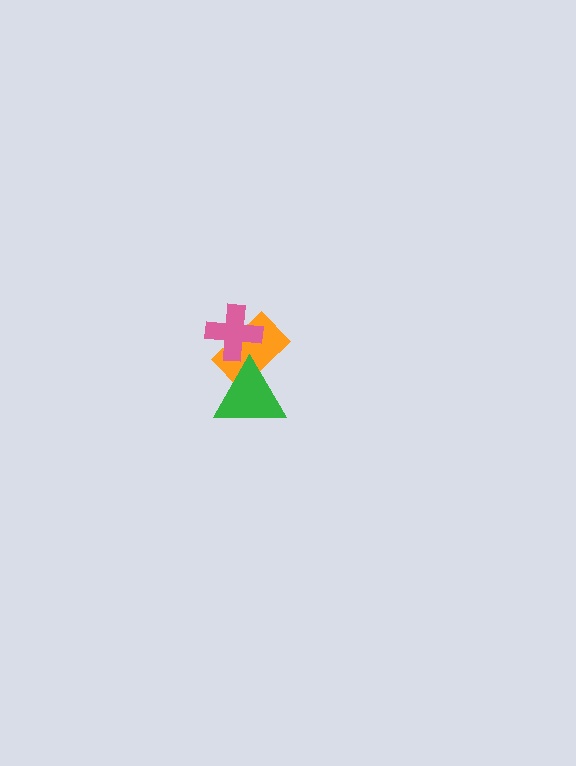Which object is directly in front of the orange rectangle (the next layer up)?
The green triangle is directly in front of the orange rectangle.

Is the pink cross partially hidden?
No, no other shape covers it.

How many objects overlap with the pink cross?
1 object overlaps with the pink cross.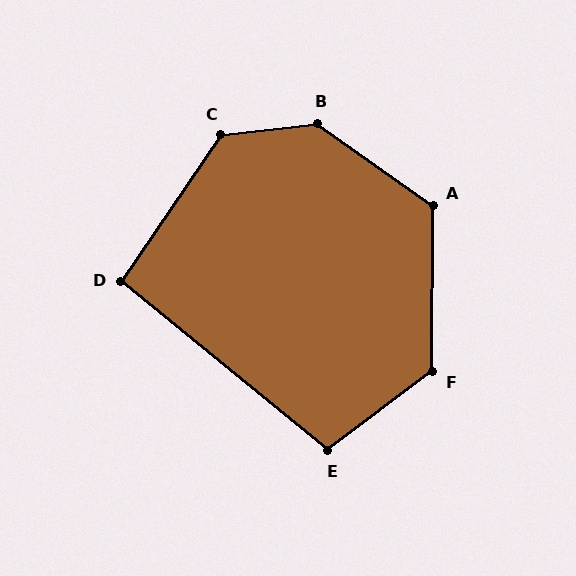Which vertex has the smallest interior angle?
D, at approximately 95 degrees.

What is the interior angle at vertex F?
Approximately 127 degrees (obtuse).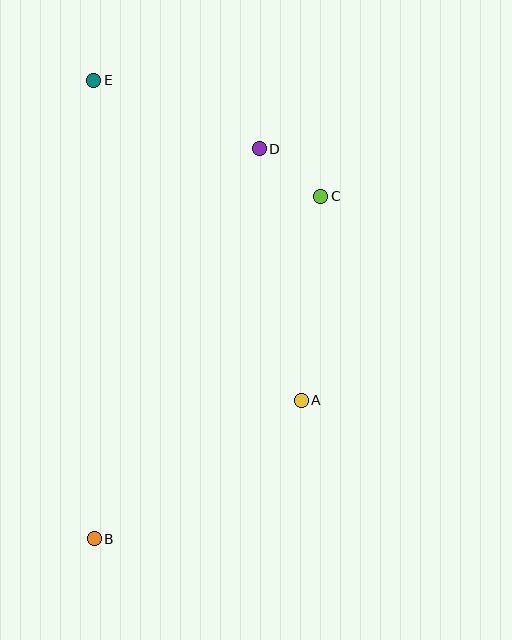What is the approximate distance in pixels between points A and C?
The distance between A and C is approximately 205 pixels.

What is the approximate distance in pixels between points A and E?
The distance between A and E is approximately 382 pixels.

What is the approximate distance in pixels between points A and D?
The distance between A and D is approximately 255 pixels.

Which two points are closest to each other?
Points C and D are closest to each other.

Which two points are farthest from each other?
Points B and E are farthest from each other.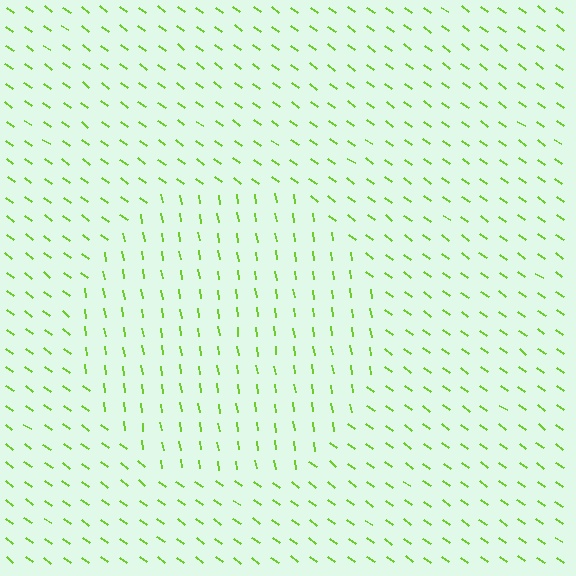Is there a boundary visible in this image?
Yes, there is a texture boundary formed by a change in line orientation.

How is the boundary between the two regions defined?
The boundary is defined purely by a change in line orientation (approximately 45 degrees difference). All lines are the same color and thickness.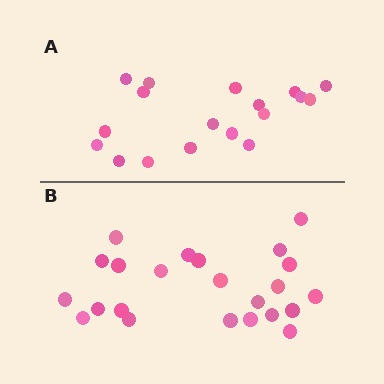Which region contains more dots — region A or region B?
Region B (the bottom region) has more dots.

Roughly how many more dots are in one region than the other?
Region B has about 5 more dots than region A.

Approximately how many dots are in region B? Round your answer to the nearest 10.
About 20 dots. (The exact count is 23, which rounds to 20.)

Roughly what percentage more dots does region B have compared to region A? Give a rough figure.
About 30% more.